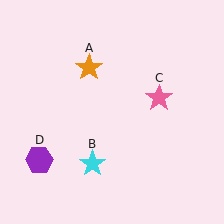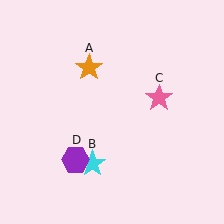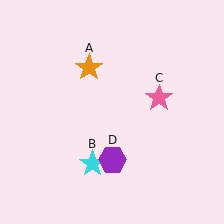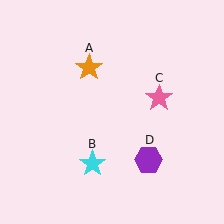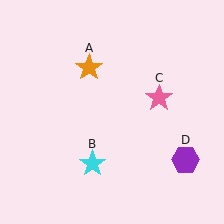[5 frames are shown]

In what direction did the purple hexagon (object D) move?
The purple hexagon (object D) moved right.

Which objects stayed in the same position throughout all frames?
Orange star (object A) and cyan star (object B) and pink star (object C) remained stationary.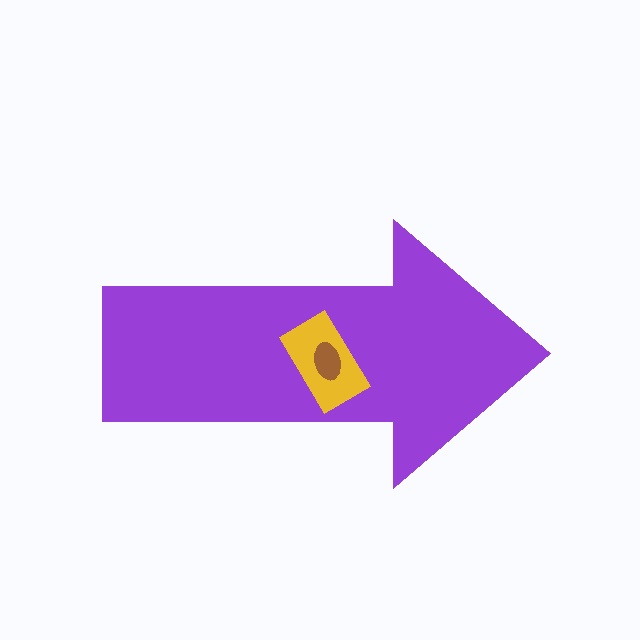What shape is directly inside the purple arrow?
The yellow rectangle.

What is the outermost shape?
The purple arrow.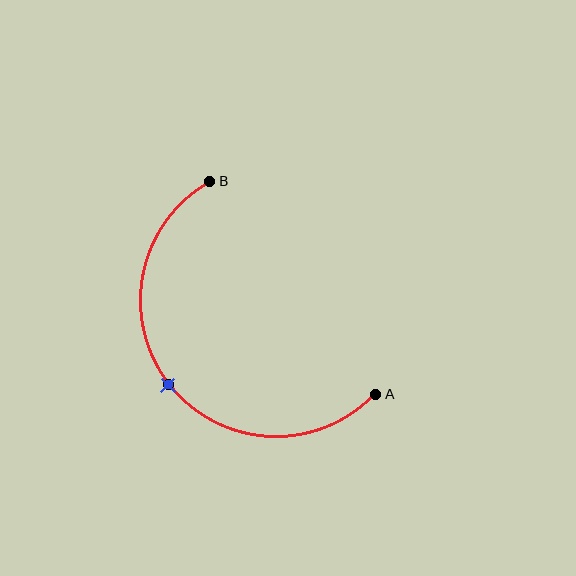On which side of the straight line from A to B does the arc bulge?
The arc bulges below and to the left of the straight line connecting A and B.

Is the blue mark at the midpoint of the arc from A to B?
Yes. The blue mark lies on the arc at equal arc-length from both A and B — it is the arc midpoint.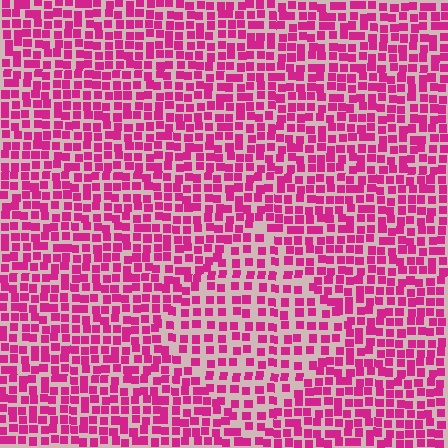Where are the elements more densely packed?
The elements are more densely packed outside the diamond boundary.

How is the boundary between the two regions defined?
The boundary is defined by a change in element density (approximately 1.6x ratio). All elements are the same color, size, and shape.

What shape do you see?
I see a diamond.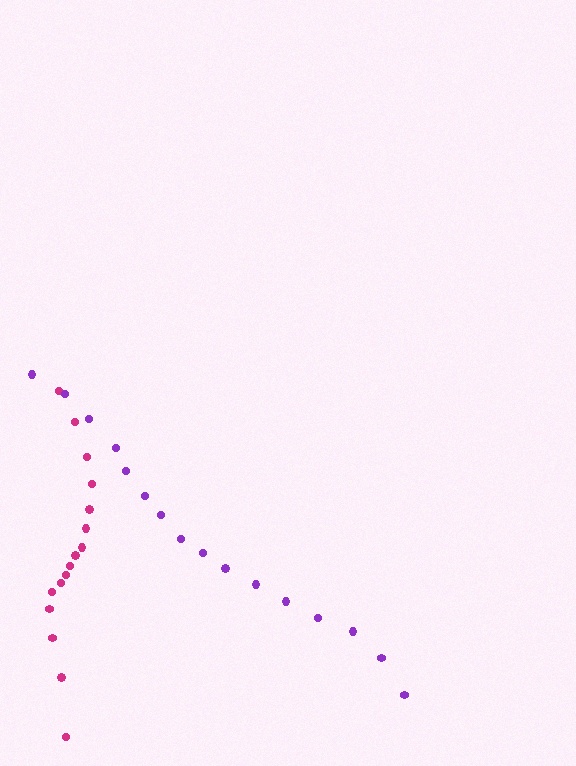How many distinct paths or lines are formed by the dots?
There are 2 distinct paths.